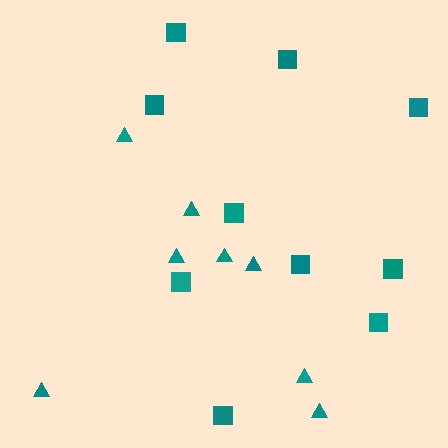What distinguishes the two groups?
There are 2 groups: one group of triangles (8) and one group of squares (10).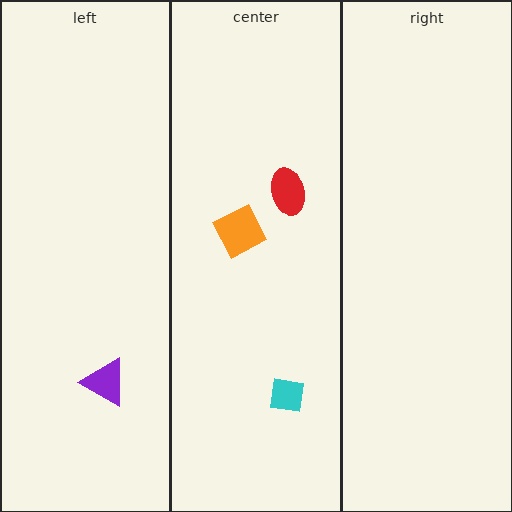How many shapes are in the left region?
1.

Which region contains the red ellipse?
The center region.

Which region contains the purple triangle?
The left region.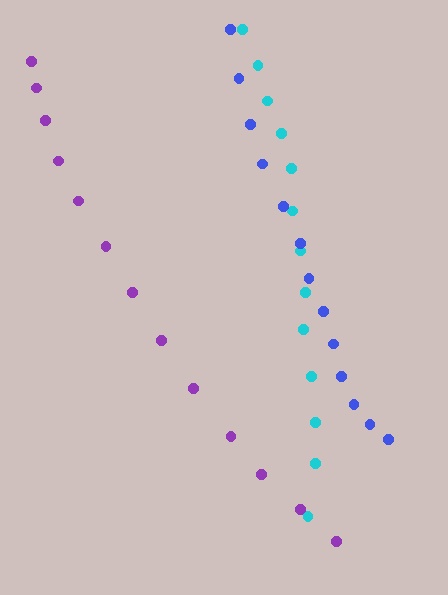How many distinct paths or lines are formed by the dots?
There are 3 distinct paths.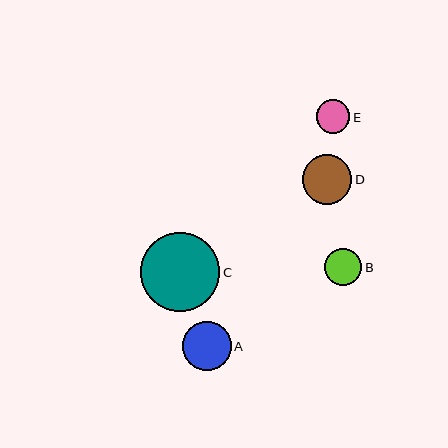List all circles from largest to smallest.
From largest to smallest: C, D, A, B, E.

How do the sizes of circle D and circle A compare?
Circle D and circle A are approximately the same size.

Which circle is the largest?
Circle C is the largest with a size of approximately 79 pixels.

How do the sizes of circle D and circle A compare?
Circle D and circle A are approximately the same size.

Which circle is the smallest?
Circle E is the smallest with a size of approximately 33 pixels.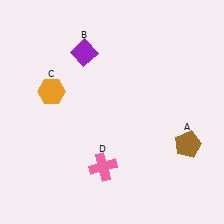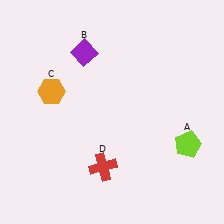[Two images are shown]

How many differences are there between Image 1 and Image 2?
There are 2 differences between the two images.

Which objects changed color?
A changed from brown to lime. D changed from pink to red.